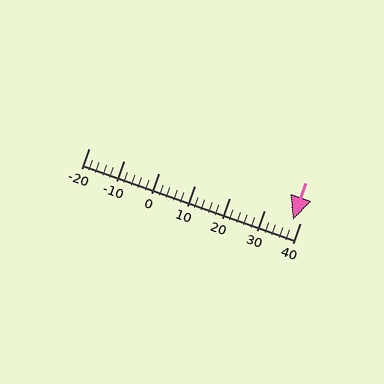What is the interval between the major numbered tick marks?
The major tick marks are spaced 10 units apart.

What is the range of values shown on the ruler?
The ruler shows values from -20 to 40.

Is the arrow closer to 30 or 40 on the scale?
The arrow is closer to 40.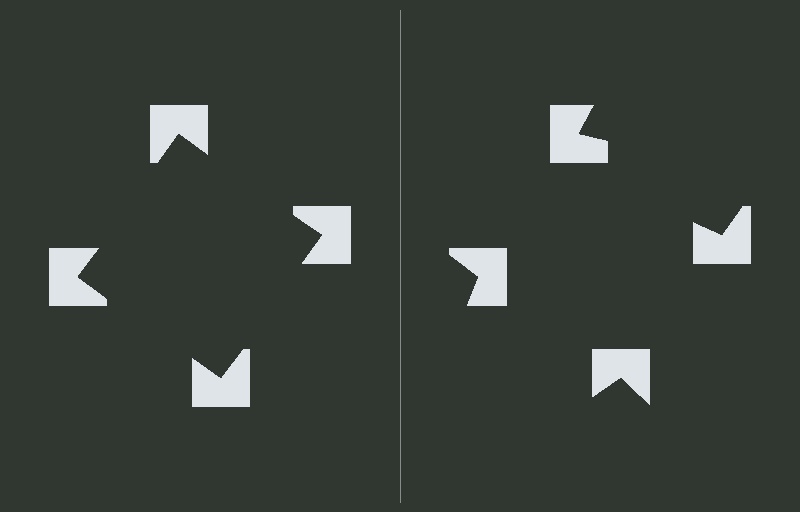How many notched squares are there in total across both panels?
8 — 4 on each side.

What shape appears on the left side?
An illusory square.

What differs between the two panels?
The notched squares are positioned identically on both sides; only the wedge orientations differ. On the left they align to a square; on the right they are misaligned.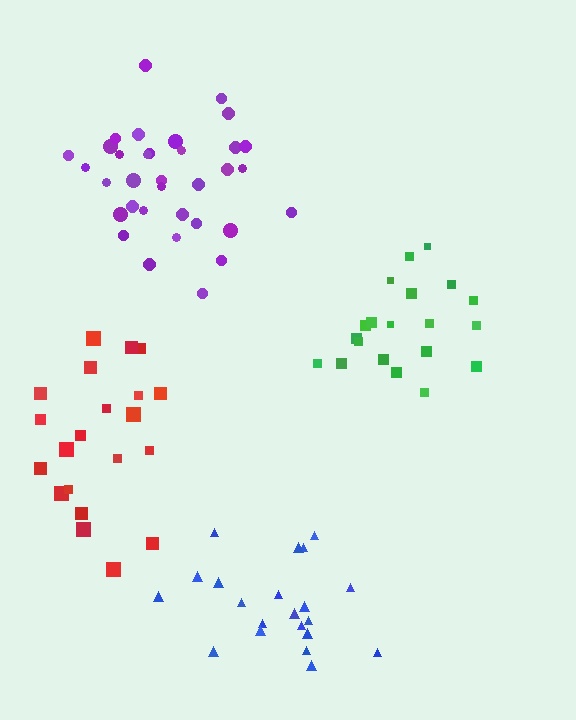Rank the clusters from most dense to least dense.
green, purple, blue, red.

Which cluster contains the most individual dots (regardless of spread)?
Purple (34).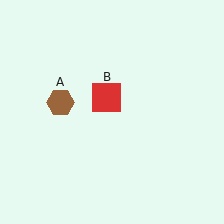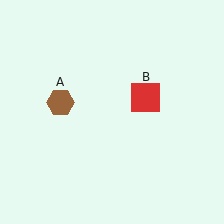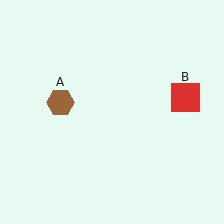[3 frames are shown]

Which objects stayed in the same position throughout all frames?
Brown hexagon (object A) remained stationary.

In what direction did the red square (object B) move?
The red square (object B) moved right.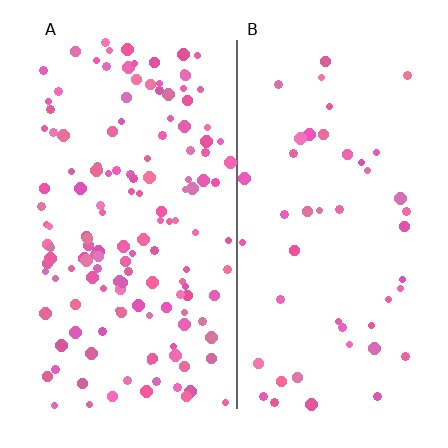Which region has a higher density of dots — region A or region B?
A (the left).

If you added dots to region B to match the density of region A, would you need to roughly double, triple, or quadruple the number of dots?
Approximately triple.